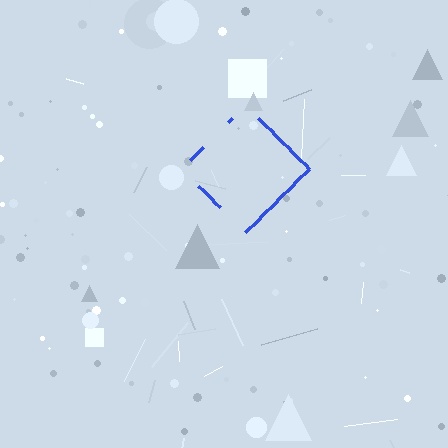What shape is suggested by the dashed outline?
The dashed outline suggests a diamond.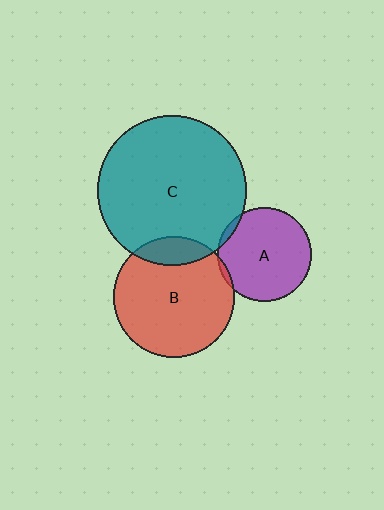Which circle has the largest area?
Circle C (teal).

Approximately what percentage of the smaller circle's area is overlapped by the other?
Approximately 5%.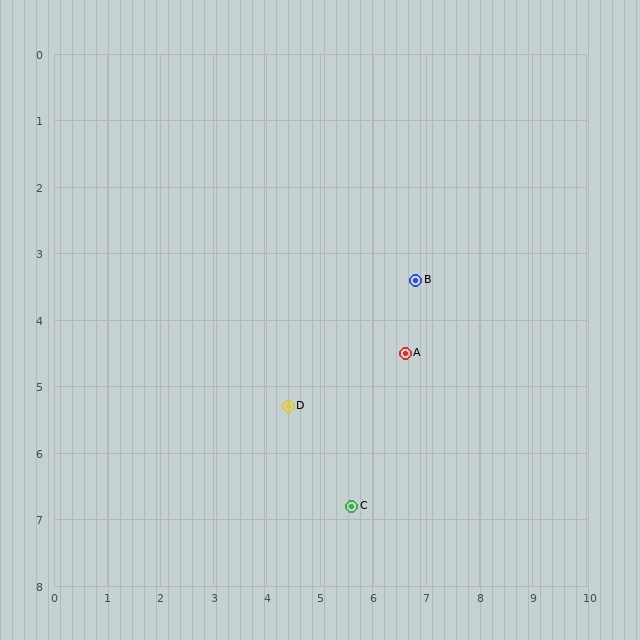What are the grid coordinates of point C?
Point C is at approximately (5.6, 6.8).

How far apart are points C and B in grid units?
Points C and B are about 3.6 grid units apart.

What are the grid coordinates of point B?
Point B is at approximately (6.8, 3.4).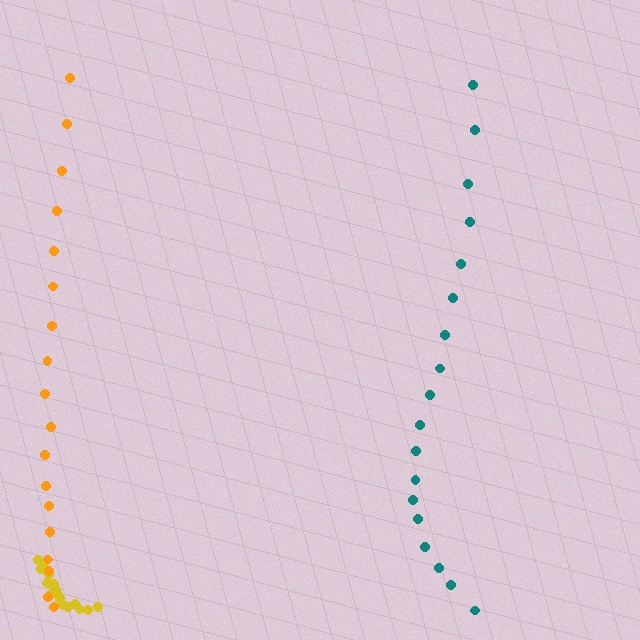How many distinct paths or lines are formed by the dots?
There are 3 distinct paths.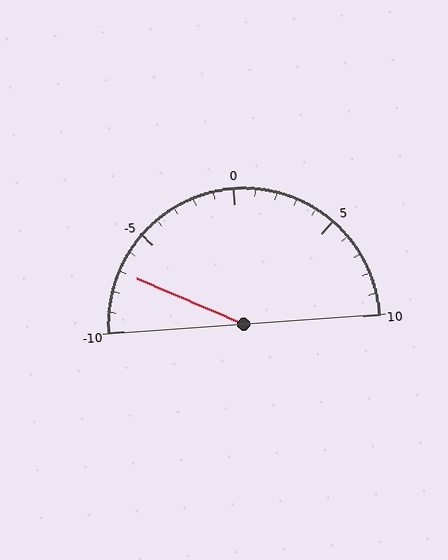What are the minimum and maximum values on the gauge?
The gauge ranges from -10 to 10.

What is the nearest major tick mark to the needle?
The nearest major tick mark is -5.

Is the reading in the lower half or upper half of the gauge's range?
The reading is in the lower half of the range (-10 to 10).